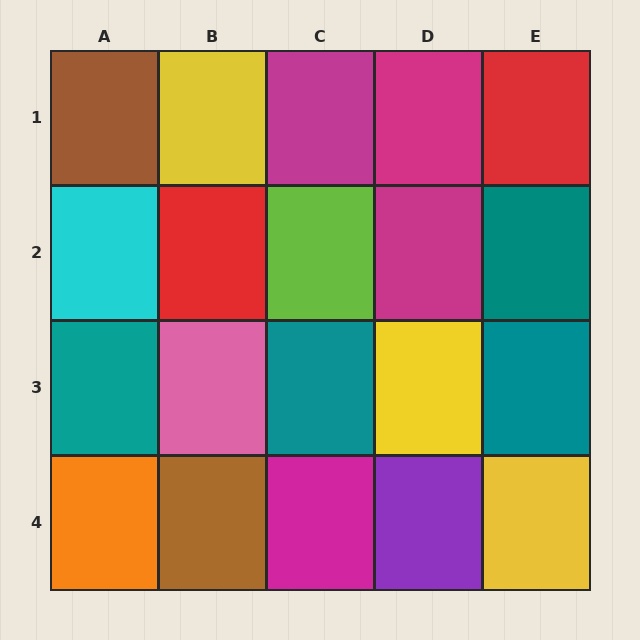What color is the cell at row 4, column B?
Brown.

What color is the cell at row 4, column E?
Yellow.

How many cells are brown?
2 cells are brown.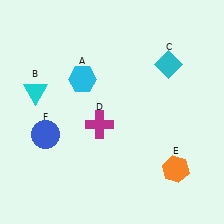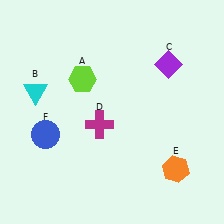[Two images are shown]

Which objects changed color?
A changed from cyan to lime. C changed from cyan to purple.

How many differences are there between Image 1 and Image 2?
There are 2 differences between the two images.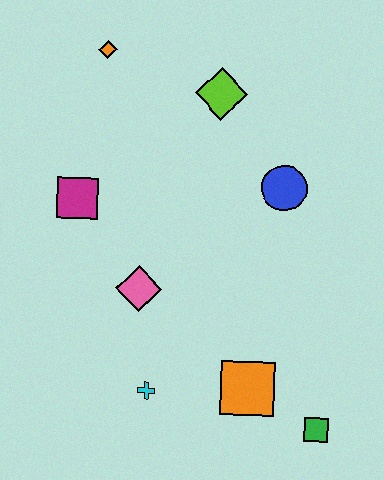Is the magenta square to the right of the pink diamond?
No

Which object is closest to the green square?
The orange square is closest to the green square.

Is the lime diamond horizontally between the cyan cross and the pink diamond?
No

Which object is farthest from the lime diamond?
The green square is farthest from the lime diamond.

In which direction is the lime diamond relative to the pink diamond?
The lime diamond is above the pink diamond.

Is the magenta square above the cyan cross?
Yes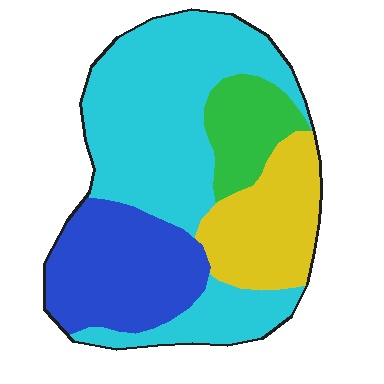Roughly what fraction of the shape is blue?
Blue takes up about one quarter (1/4) of the shape.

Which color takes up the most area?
Cyan, at roughly 50%.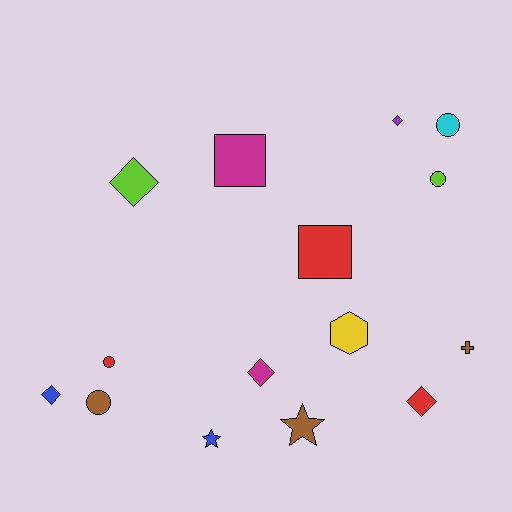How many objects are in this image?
There are 15 objects.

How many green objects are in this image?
There are no green objects.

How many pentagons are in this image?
There are no pentagons.